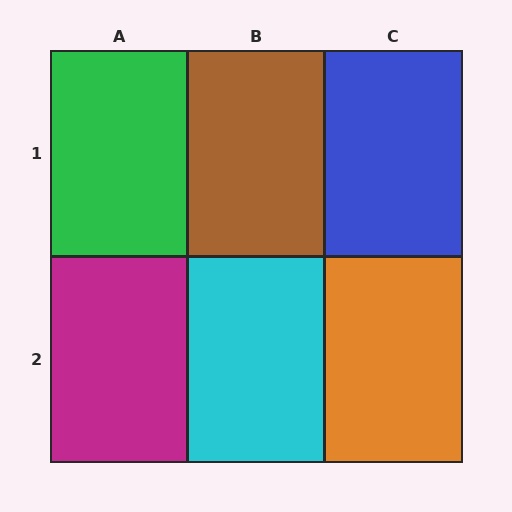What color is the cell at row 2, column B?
Cyan.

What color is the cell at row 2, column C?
Orange.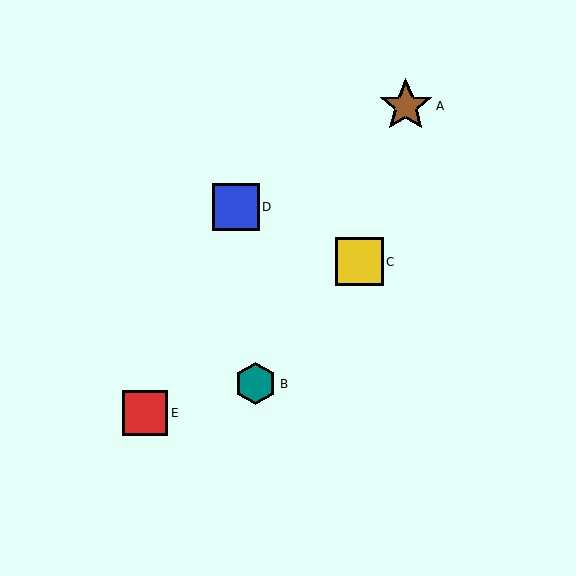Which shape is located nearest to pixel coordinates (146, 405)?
The red square (labeled E) at (145, 413) is nearest to that location.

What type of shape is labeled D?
Shape D is a blue square.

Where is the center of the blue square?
The center of the blue square is at (236, 207).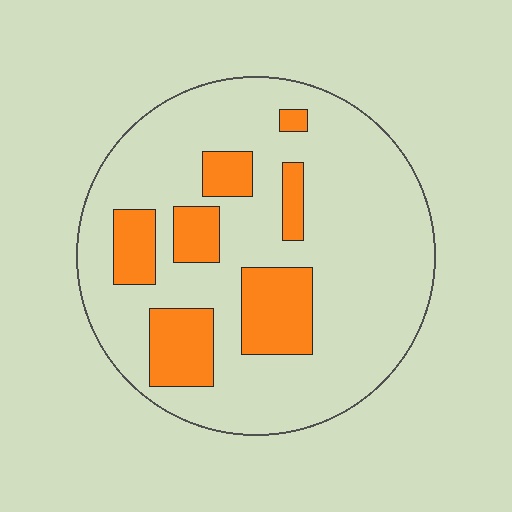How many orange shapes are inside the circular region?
7.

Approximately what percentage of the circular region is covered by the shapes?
Approximately 20%.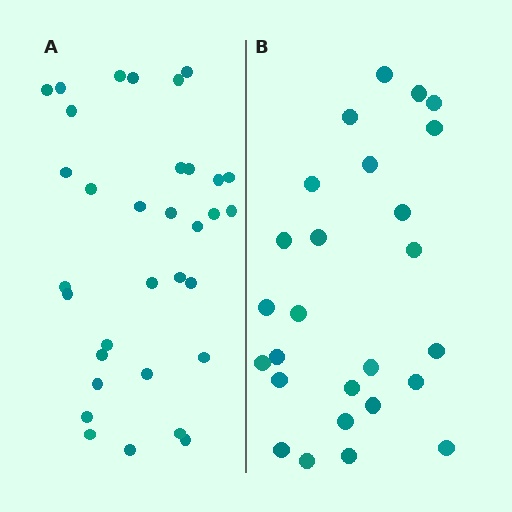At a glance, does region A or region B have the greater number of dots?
Region A (the left region) has more dots.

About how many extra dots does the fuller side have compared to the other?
Region A has roughly 8 or so more dots than region B.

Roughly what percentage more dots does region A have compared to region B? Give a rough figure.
About 25% more.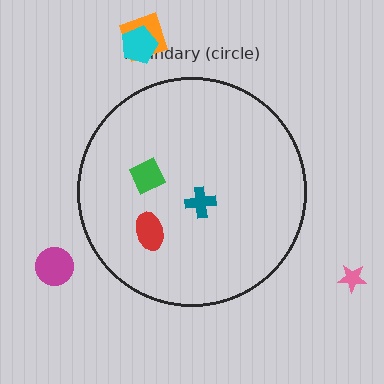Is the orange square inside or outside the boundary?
Outside.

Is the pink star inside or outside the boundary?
Outside.